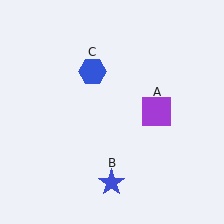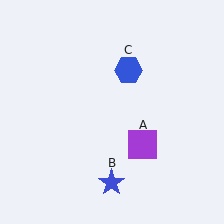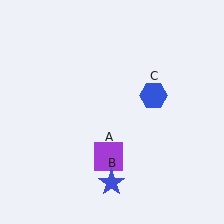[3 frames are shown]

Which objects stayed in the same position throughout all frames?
Blue star (object B) remained stationary.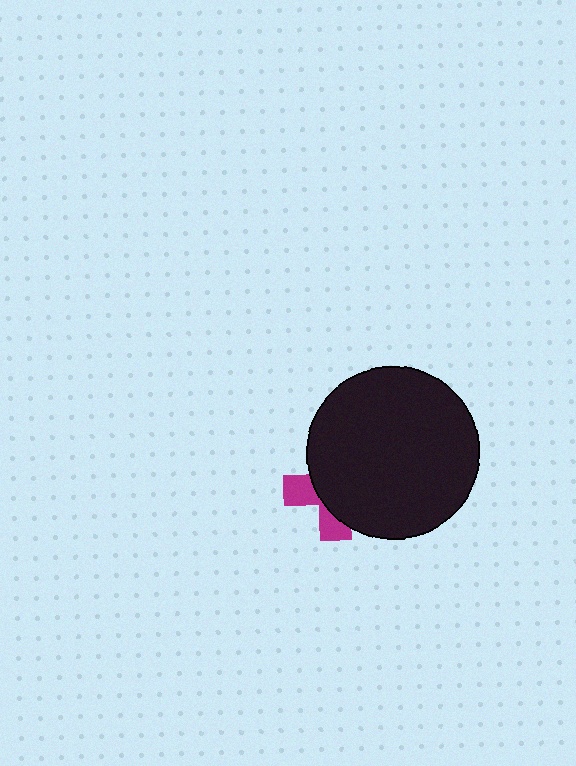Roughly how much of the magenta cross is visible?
A small part of it is visible (roughly 31%).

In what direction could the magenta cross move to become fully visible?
The magenta cross could move left. That would shift it out from behind the black circle entirely.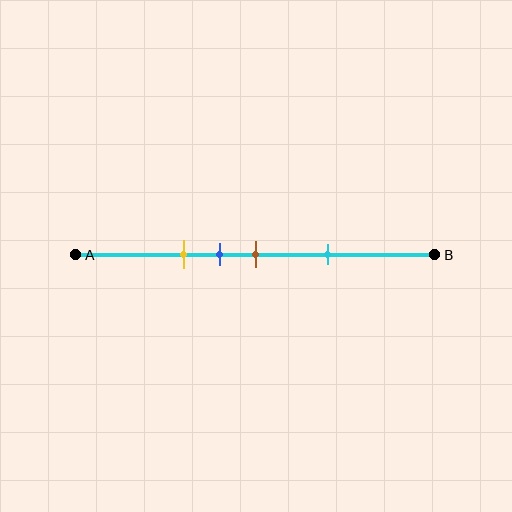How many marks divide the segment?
There are 4 marks dividing the segment.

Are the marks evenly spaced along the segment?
No, the marks are not evenly spaced.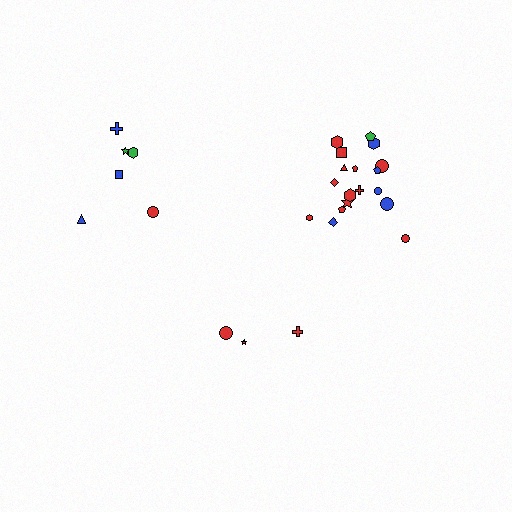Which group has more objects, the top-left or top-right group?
The top-right group.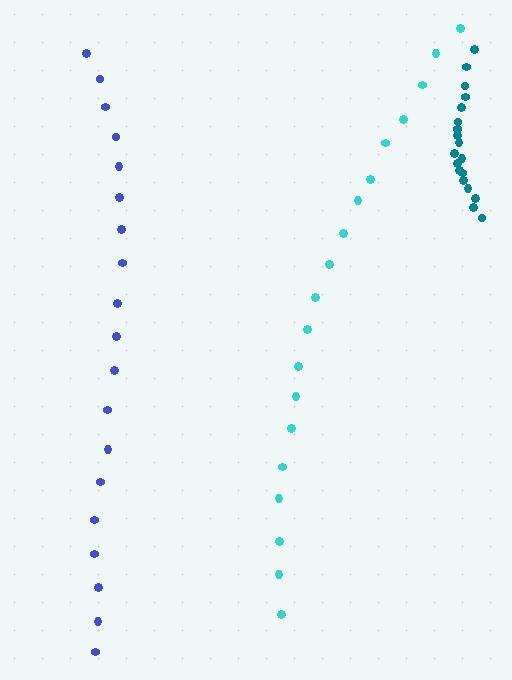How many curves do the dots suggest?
There are 3 distinct paths.